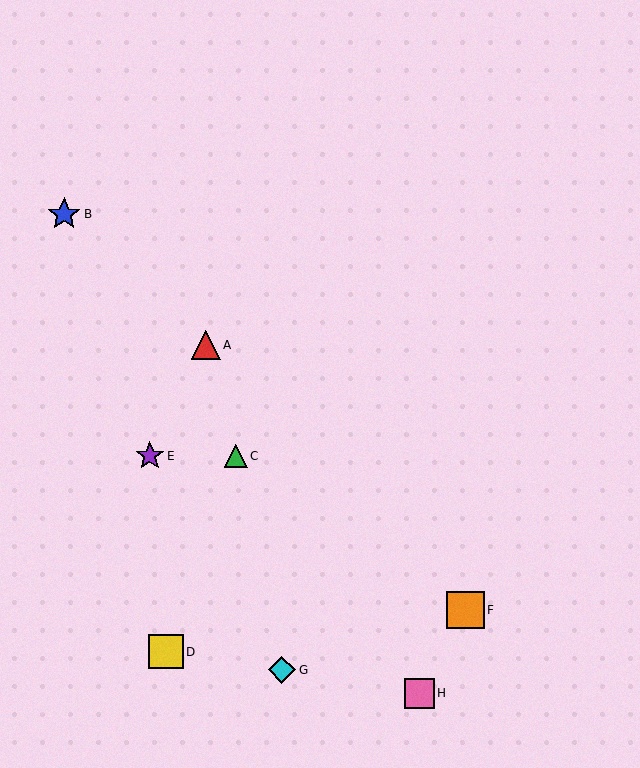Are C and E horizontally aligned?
Yes, both are at y≈456.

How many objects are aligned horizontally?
2 objects (C, E) are aligned horizontally.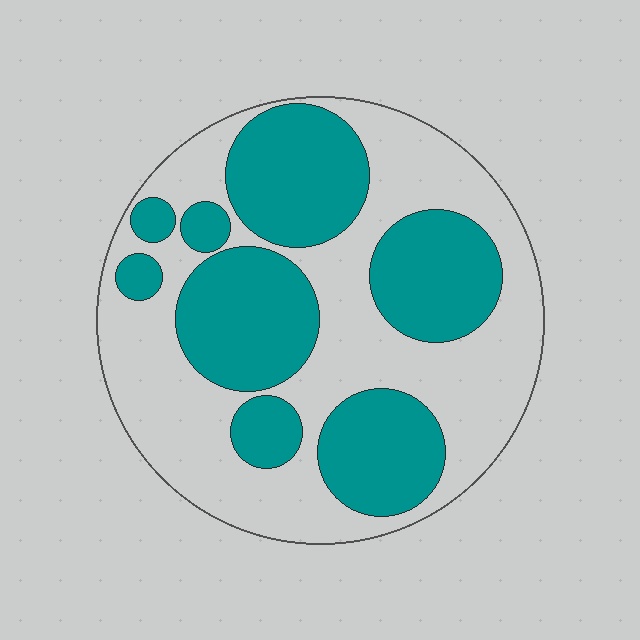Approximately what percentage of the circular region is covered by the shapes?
Approximately 45%.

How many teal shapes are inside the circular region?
8.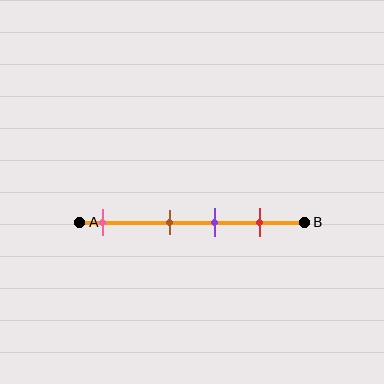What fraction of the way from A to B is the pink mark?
The pink mark is approximately 10% (0.1) of the way from A to B.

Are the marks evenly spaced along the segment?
No, the marks are not evenly spaced.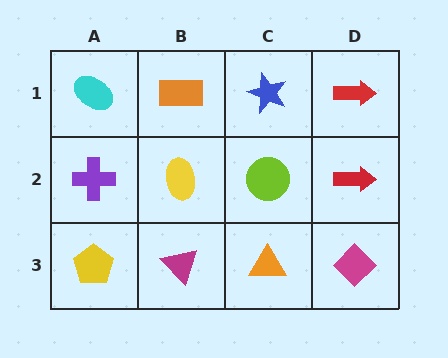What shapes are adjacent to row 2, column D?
A red arrow (row 1, column D), a magenta diamond (row 3, column D), a lime circle (row 2, column C).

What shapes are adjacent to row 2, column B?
An orange rectangle (row 1, column B), a magenta triangle (row 3, column B), a purple cross (row 2, column A), a lime circle (row 2, column C).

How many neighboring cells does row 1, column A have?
2.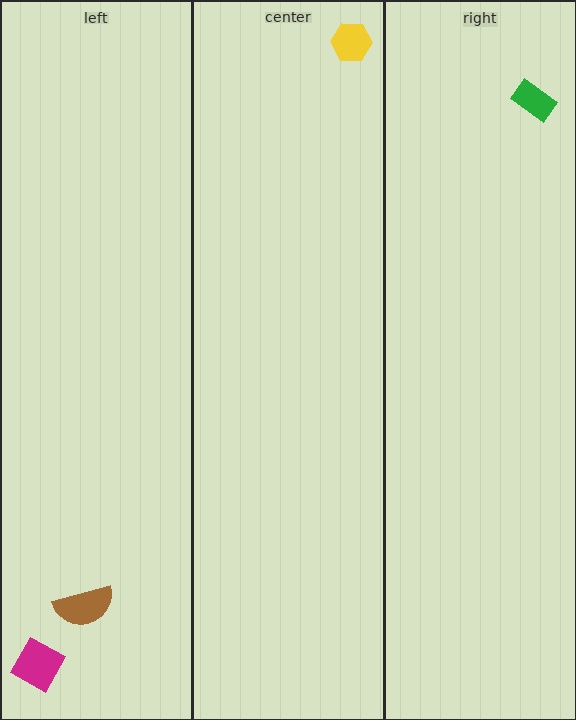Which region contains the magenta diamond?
The left region.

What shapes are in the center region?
The yellow hexagon.